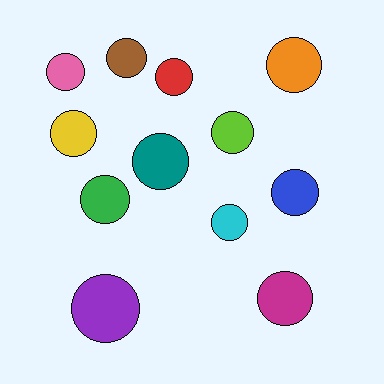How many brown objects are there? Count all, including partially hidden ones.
There is 1 brown object.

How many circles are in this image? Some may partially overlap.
There are 12 circles.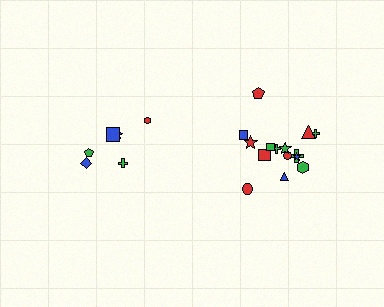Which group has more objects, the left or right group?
The right group.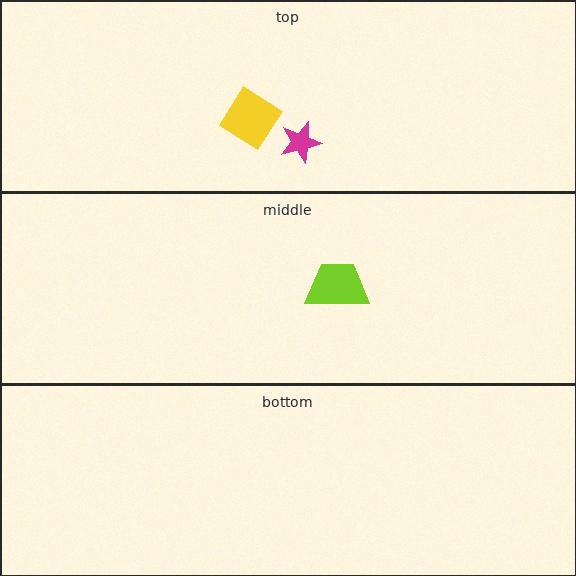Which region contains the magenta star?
The top region.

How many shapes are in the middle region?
1.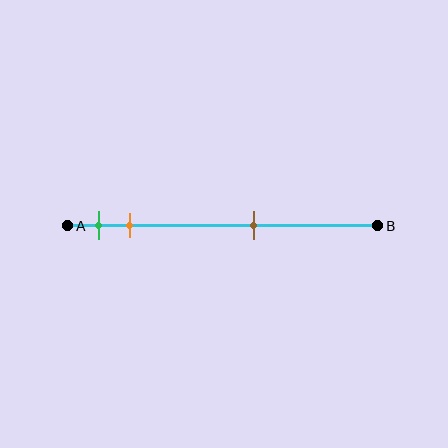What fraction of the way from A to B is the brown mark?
The brown mark is approximately 60% (0.6) of the way from A to B.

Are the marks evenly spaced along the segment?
No, the marks are not evenly spaced.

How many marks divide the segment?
There are 3 marks dividing the segment.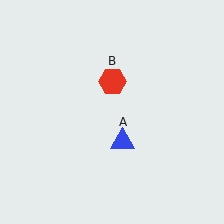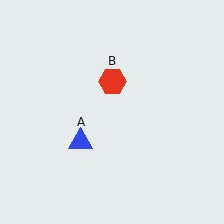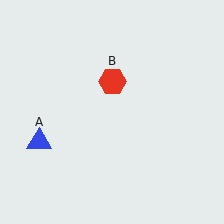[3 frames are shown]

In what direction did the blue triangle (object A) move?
The blue triangle (object A) moved left.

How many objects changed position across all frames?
1 object changed position: blue triangle (object A).